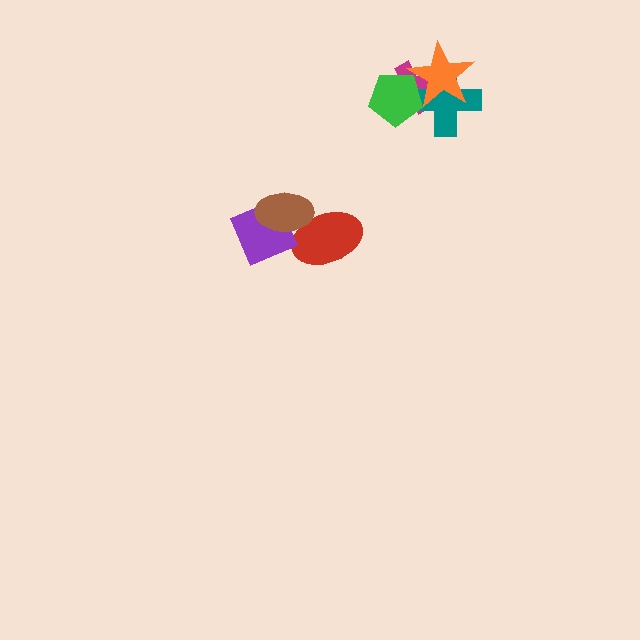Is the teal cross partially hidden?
Yes, it is partially covered by another shape.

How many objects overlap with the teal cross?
3 objects overlap with the teal cross.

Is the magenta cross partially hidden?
Yes, it is partially covered by another shape.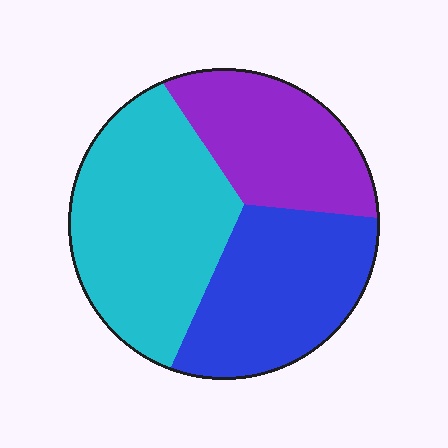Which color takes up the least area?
Purple, at roughly 25%.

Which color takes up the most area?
Cyan, at roughly 40%.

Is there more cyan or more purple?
Cyan.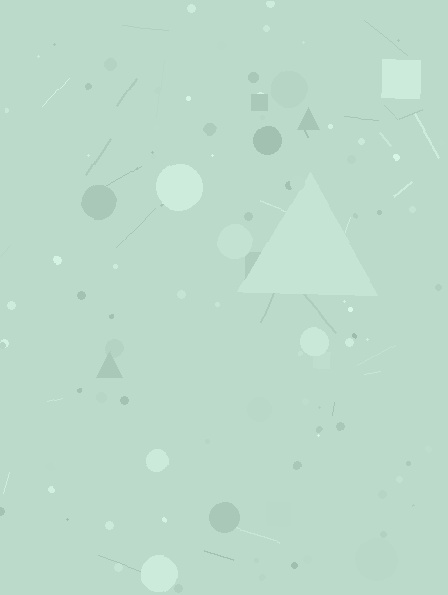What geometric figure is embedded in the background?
A triangle is embedded in the background.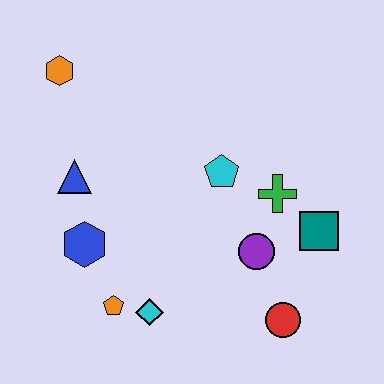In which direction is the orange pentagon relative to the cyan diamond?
The orange pentagon is to the left of the cyan diamond.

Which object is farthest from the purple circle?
The orange hexagon is farthest from the purple circle.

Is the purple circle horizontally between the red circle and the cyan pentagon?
Yes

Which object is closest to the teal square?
The green cross is closest to the teal square.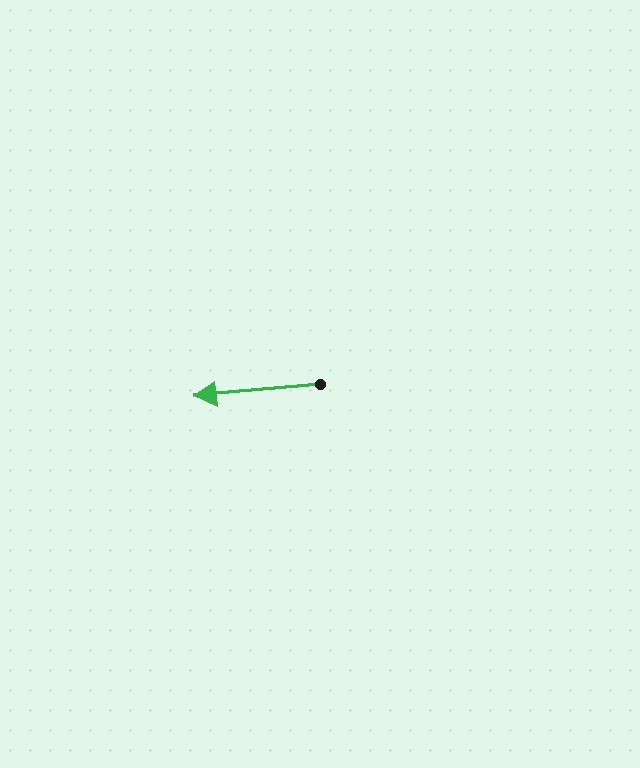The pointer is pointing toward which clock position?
Roughly 9 o'clock.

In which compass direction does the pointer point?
West.